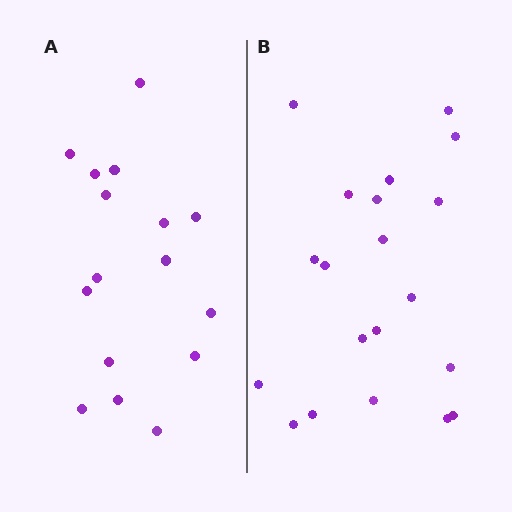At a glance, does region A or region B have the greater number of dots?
Region B (the right region) has more dots.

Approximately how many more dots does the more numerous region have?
Region B has about 4 more dots than region A.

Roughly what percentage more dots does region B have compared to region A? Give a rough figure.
About 25% more.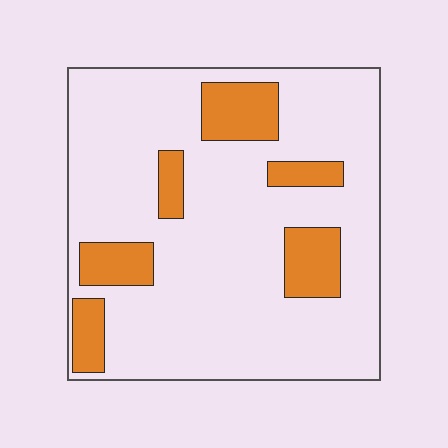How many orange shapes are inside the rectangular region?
6.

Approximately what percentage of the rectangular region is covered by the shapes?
Approximately 20%.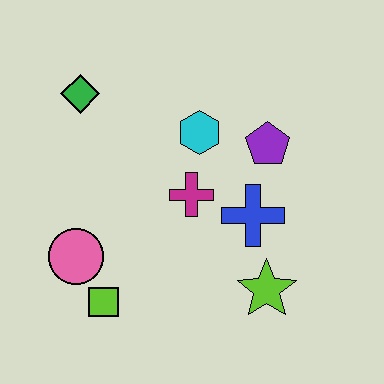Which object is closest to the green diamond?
The cyan hexagon is closest to the green diamond.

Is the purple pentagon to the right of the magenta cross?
Yes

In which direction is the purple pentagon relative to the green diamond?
The purple pentagon is to the right of the green diamond.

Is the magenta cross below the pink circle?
No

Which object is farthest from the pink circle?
The purple pentagon is farthest from the pink circle.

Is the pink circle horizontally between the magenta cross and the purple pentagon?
No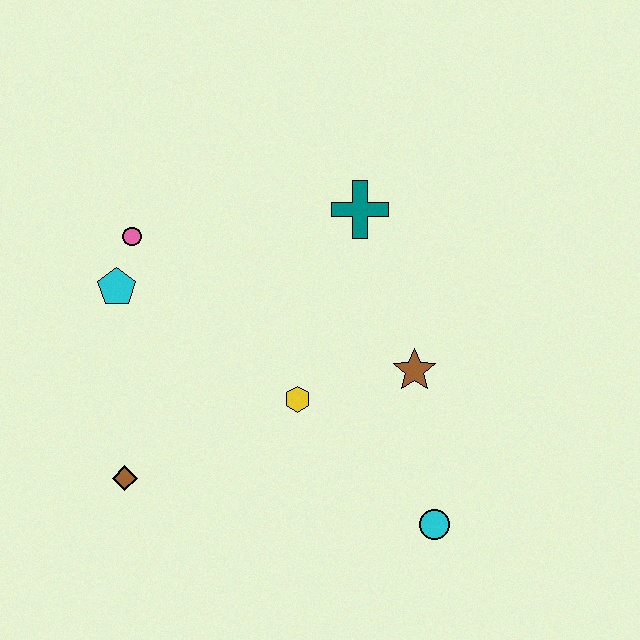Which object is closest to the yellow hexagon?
The brown star is closest to the yellow hexagon.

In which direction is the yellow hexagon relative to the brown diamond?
The yellow hexagon is to the right of the brown diamond.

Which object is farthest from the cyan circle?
The pink circle is farthest from the cyan circle.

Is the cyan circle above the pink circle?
No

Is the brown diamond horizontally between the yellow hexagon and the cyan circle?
No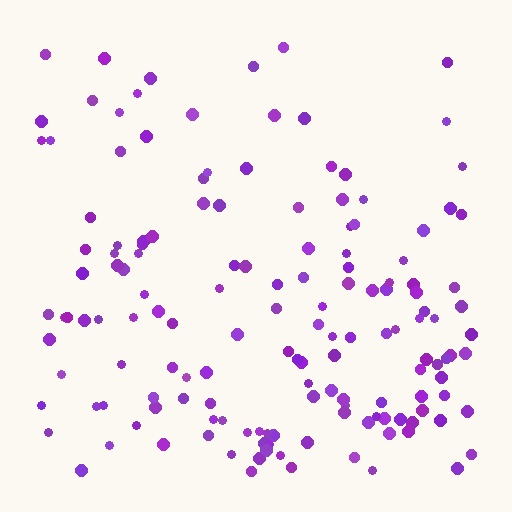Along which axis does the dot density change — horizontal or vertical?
Vertical.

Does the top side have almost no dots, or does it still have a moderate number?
Still a moderate number, just noticeably fewer than the bottom.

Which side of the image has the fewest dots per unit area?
The top.